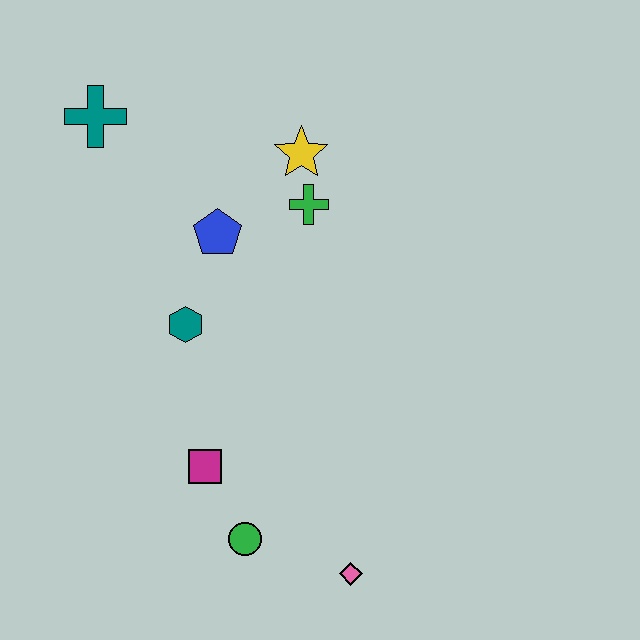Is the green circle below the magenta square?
Yes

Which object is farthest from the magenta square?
The teal cross is farthest from the magenta square.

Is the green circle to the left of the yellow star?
Yes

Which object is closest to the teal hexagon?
The blue pentagon is closest to the teal hexagon.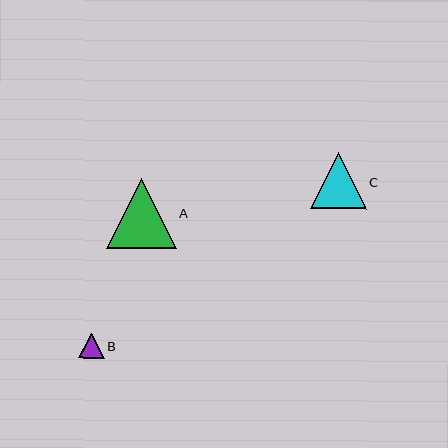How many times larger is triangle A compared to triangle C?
Triangle A is approximately 1.2 times the size of triangle C.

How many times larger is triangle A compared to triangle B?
Triangle A is approximately 2.7 times the size of triangle B.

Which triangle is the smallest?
Triangle B is the smallest with a size of approximately 26 pixels.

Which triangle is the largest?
Triangle A is the largest with a size of approximately 70 pixels.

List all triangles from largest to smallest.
From largest to smallest: A, C, B.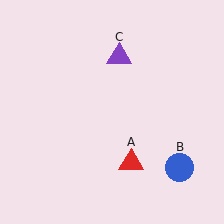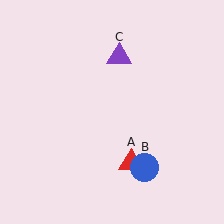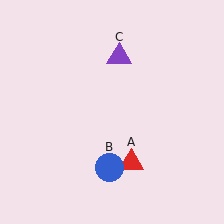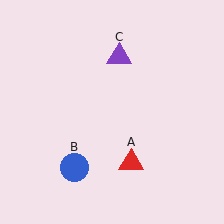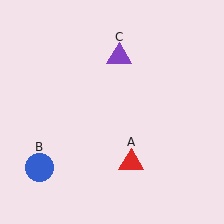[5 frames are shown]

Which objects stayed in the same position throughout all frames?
Red triangle (object A) and purple triangle (object C) remained stationary.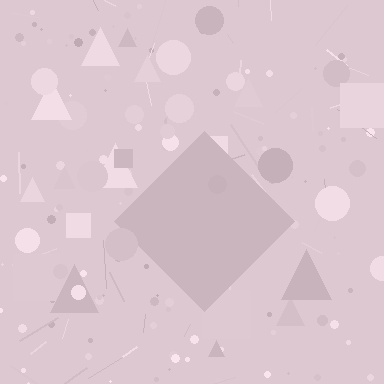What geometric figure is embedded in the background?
A diamond is embedded in the background.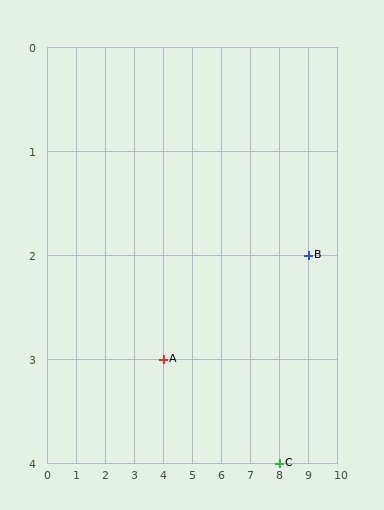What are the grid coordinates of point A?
Point A is at grid coordinates (4, 3).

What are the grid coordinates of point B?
Point B is at grid coordinates (9, 2).